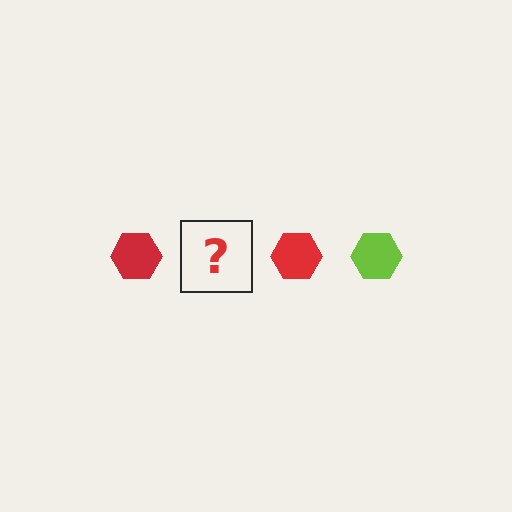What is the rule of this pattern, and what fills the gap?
The rule is that the pattern cycles through red, lime hexagons. The gap should be filled with a lime hexagon.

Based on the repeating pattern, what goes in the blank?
The blank should be a lime hexagon.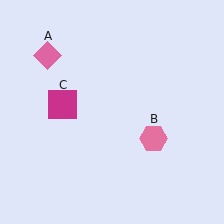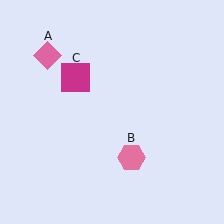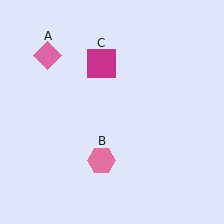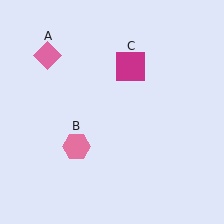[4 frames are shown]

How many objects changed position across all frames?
2 objects changed position: pink hexagon (object B), magenta square (object C).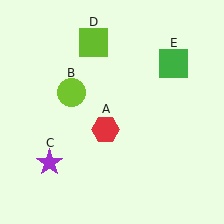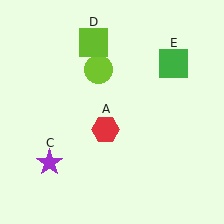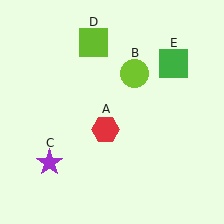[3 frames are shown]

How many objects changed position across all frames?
1 object changed position: lime circle (object B).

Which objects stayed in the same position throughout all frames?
Red hexagon (object A) and purple star (object C) and lime square (object D) and green square (object E) remained stationary.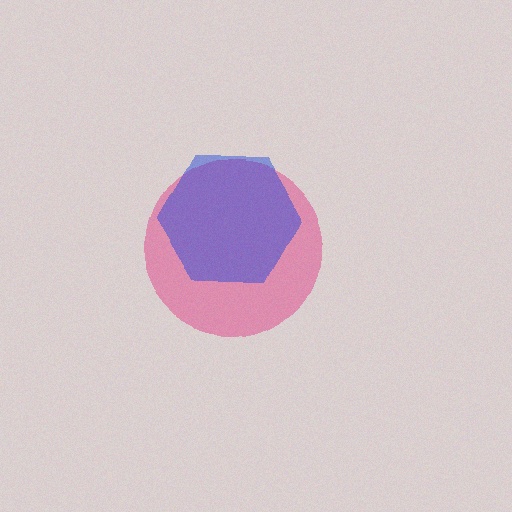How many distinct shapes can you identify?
There are 2 distinct shapes: a pink circle, a blue hexagon.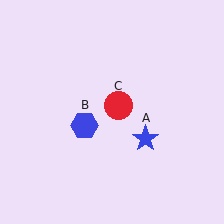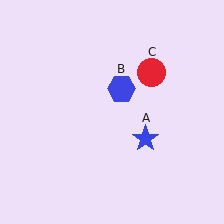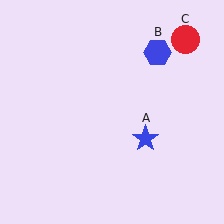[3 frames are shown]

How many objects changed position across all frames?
2 objects changed position: blue hexagon (object B), red circle (object C).